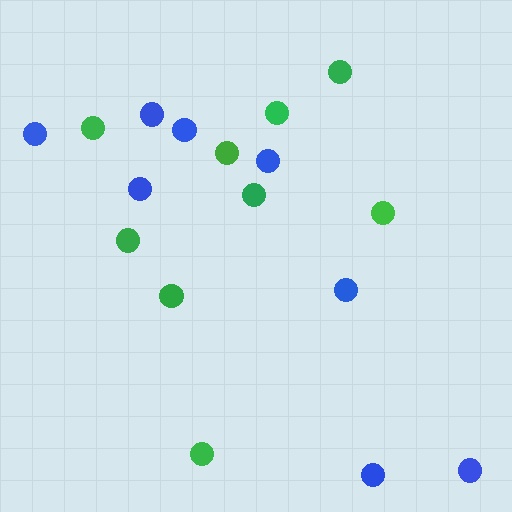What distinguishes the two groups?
There are 2 groups: one group of green circles (9) and one group of blue circles (8).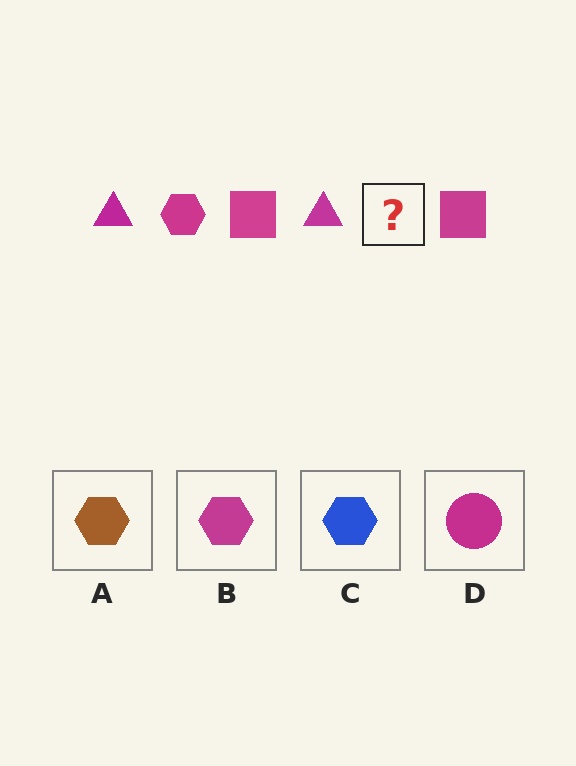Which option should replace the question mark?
Option B.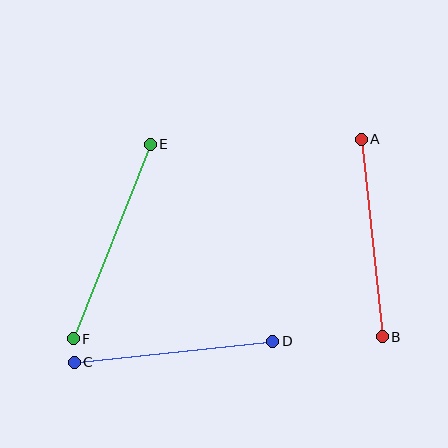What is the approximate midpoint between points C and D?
The midpoint is at approximately (174, 352) pixels.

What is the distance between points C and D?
The distance is approximately 200 pixels.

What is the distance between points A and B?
The distance is approximately 198 pixels.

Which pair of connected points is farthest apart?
Points E and F are farthest apart.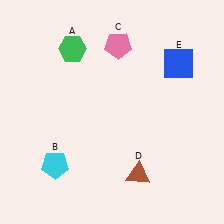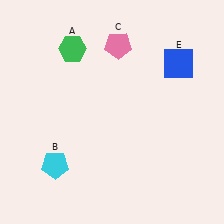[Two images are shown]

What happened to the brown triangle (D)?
The brown triangle (D) was removed in Image 2. It was in the bottom-right area of Image 1.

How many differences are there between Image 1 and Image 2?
There is 1 difference between the two images.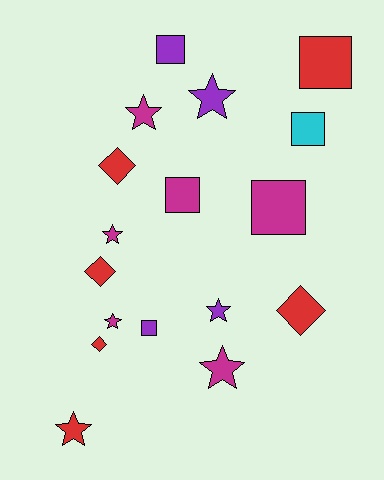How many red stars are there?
There is 1 red star.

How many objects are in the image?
There are 17 objects.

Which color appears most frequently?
Magenta, with 6 objects.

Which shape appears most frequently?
Star, with 7 objects.